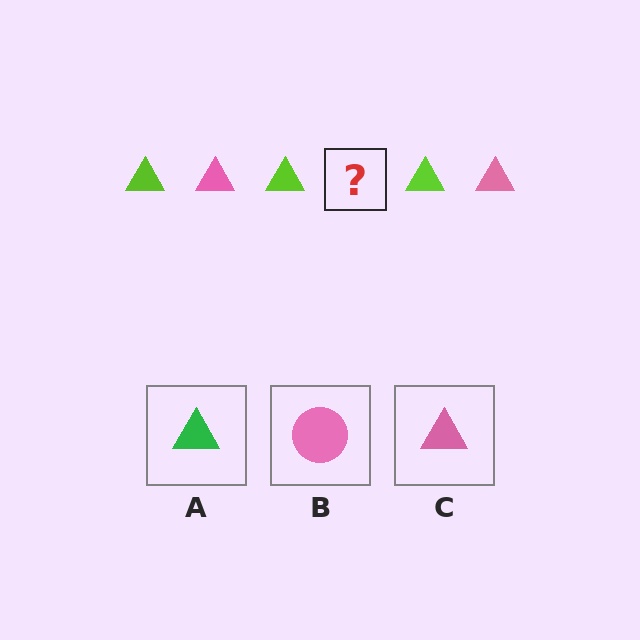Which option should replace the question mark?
Option C.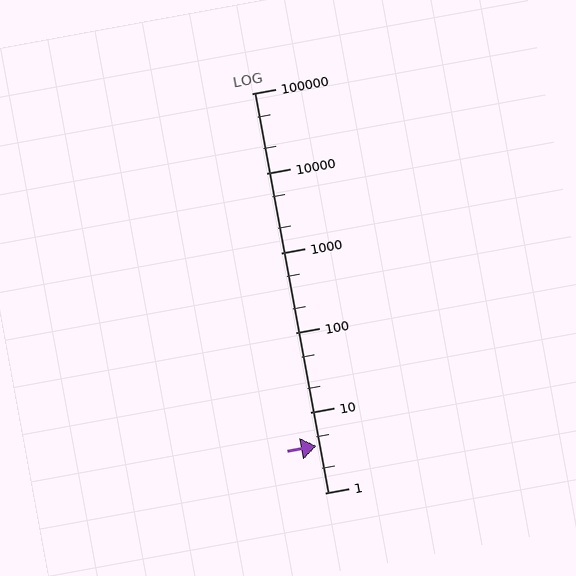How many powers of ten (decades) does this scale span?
The scale spans 5 decades, from 1 to 100000.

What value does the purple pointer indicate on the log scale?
The pointer indicates approximately 3.9.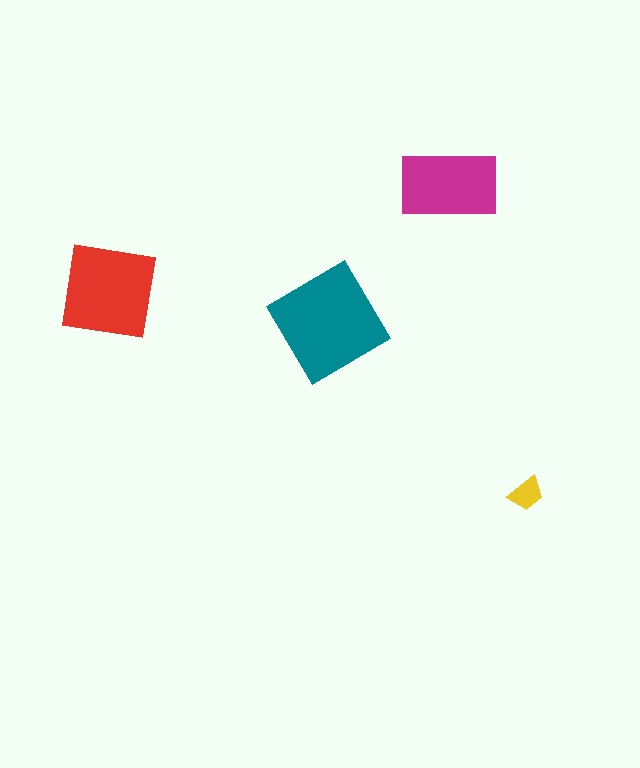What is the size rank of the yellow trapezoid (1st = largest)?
4th.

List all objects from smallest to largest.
The yellow trapezoid, the magenta rectangle, the red square, the teal diamond.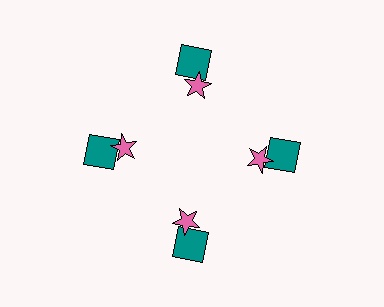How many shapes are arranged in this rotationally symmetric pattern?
There are 8 shapes, arranged in 4 groups of 2.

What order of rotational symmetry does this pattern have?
This pattern has 4-fold rotational symmetry.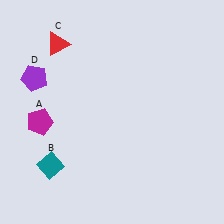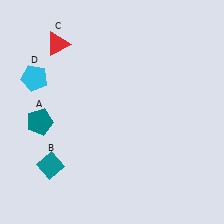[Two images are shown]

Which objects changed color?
A changed from magenta to teal. D changed from purple to cyan.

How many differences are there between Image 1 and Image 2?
There are 2 differences between the two images.